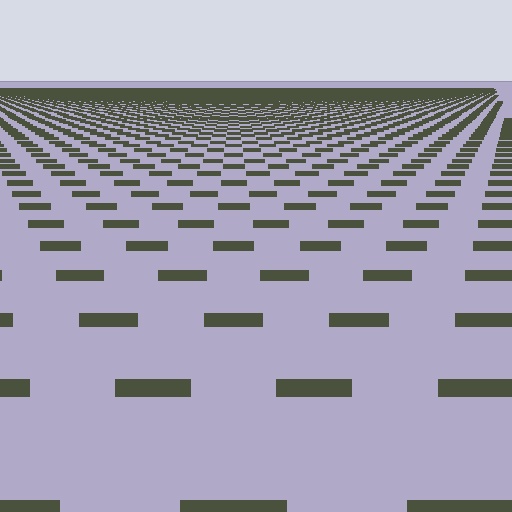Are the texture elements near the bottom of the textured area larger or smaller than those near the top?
Larger. Near the bottom, elements are closer to the viewer and appear at a bigger on-screen size.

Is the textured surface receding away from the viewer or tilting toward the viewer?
The surface is receding away from the viewer. Texture elements get smaller and denser toward the top.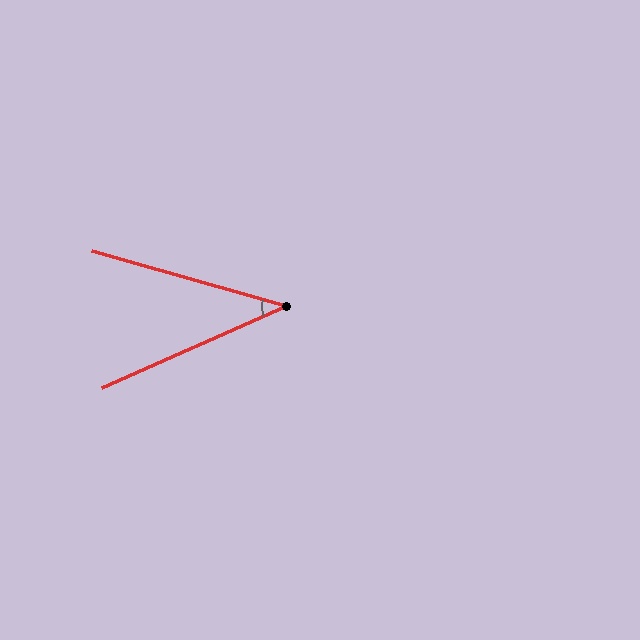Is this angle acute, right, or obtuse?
It is acute.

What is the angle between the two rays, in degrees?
Approximately 40 degrees.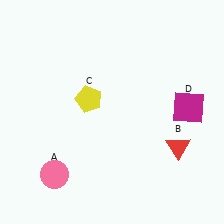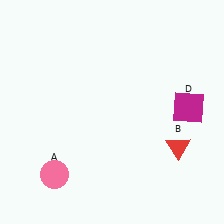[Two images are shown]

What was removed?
The yellow pentagon (C) was removed in Image 2.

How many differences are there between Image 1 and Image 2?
There is 1 difference between the two images.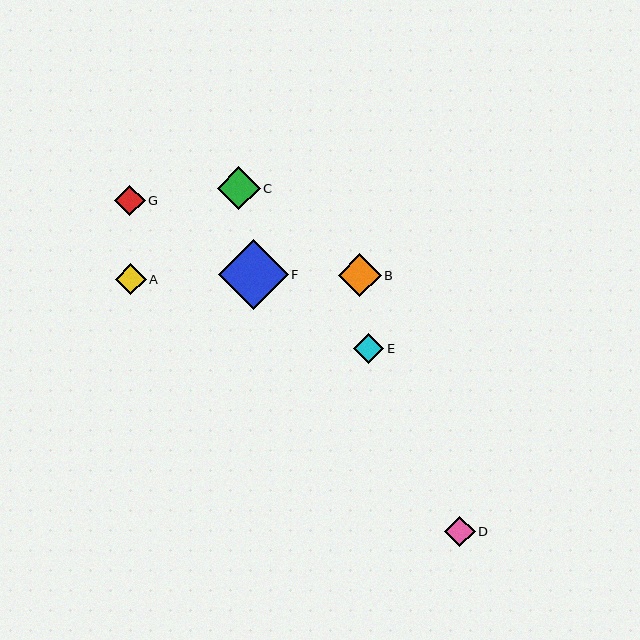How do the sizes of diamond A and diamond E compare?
Diamond A and diamond E are approximately the same size.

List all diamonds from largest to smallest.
From largest to smallest: F, B, C, A, G, D, E.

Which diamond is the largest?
Diamond F is the largest with a size of approximately 70 pixels.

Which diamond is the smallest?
Diamond E is the smallest with a size of approximately 30 pixels.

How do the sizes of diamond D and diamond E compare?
Diamond D and diamond E are approximately the same size.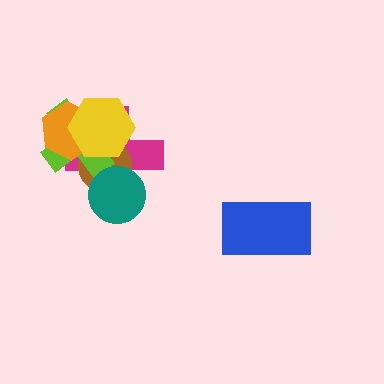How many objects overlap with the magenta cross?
5 objects overlap with the magenta cross.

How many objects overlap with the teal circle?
2 objects overlap with the teal circle.